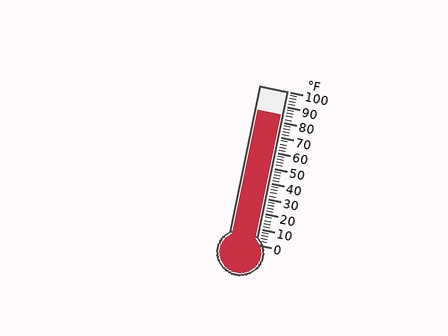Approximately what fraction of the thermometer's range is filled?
The thermometer is filled to approximately 85% of its range.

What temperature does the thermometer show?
The thermometer shows approximately 84°F.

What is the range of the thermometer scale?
The thermometer scale ranges from 0°F to 100°F.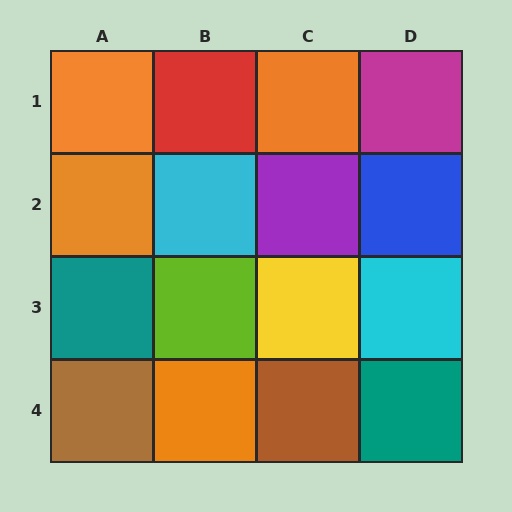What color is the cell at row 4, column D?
Teal.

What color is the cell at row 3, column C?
Yellow.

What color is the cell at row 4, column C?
Brown.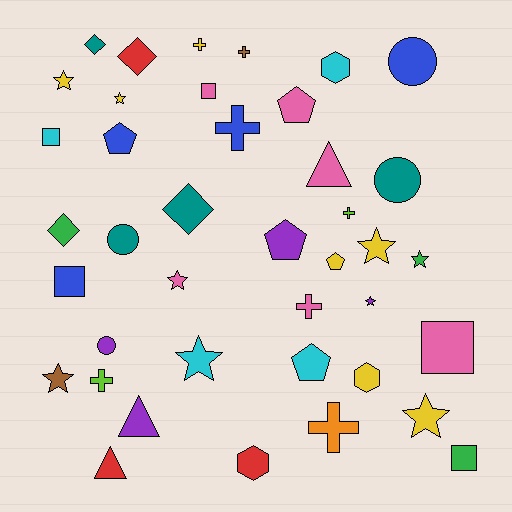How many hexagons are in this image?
There are 3 hexagons.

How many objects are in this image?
There are 40 objects.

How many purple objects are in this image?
There are 4 purple objects.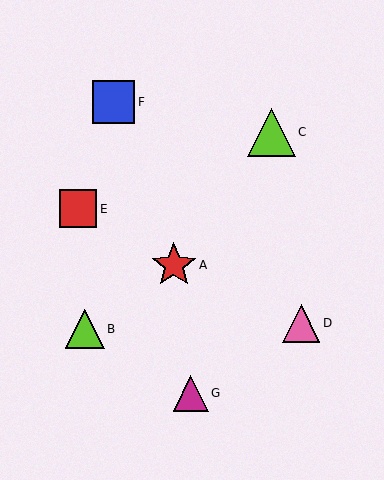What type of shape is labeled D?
Shape D is a pink triangle.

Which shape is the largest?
The lime triangle (labeled C) is the largest.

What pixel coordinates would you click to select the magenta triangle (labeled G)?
Click at (191, 394) to select the magenta triangle G.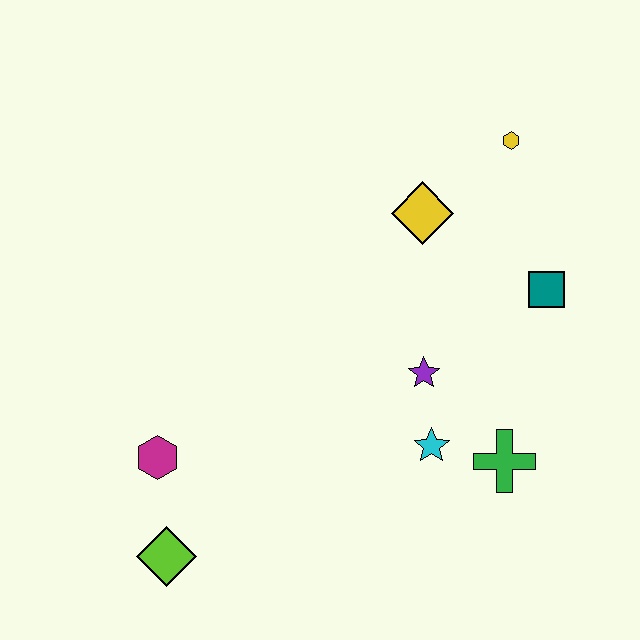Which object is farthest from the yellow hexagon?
The lime diamond is farthest from the yellow hexagon.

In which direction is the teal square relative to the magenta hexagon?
The teal square is to the right of the magenta hexagon.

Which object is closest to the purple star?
The cyan star is closest to the purple star.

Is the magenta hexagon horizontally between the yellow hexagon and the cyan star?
No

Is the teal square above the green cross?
Yes